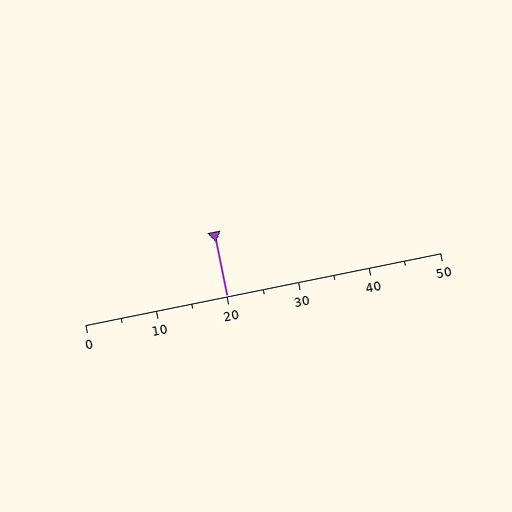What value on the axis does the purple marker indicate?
The marker indicates approximately 20.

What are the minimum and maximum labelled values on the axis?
The axis runs from 0 to 50.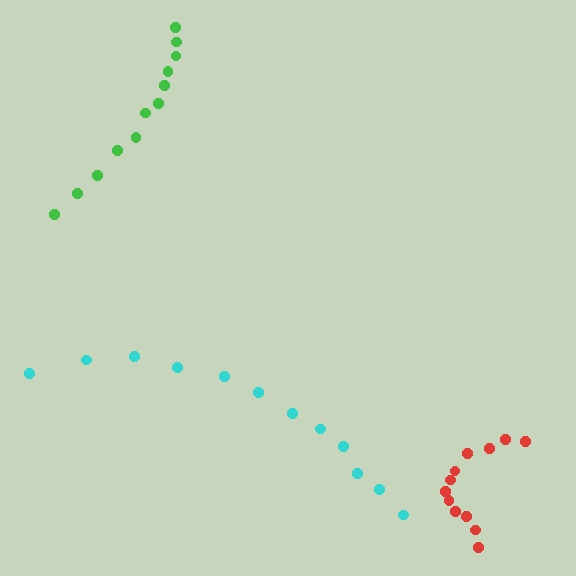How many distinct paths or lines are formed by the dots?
There are 3 distinct paths.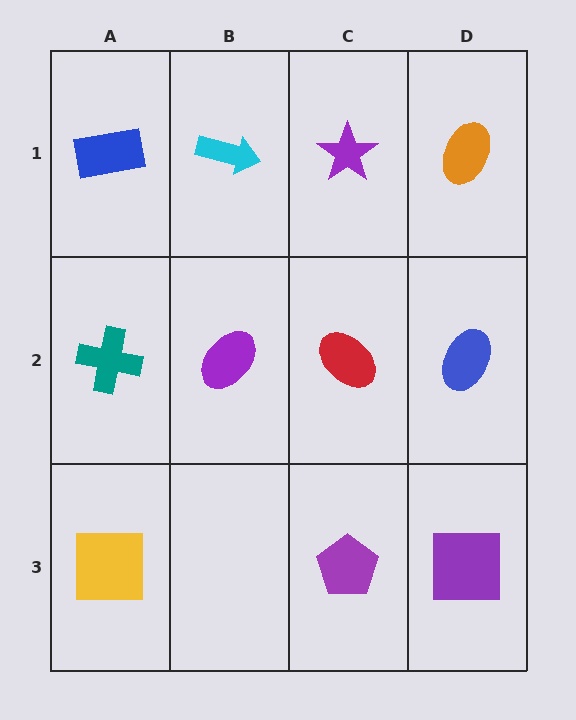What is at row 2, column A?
A teal cross.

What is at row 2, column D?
A blue ellipse.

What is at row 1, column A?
A blue rectangle.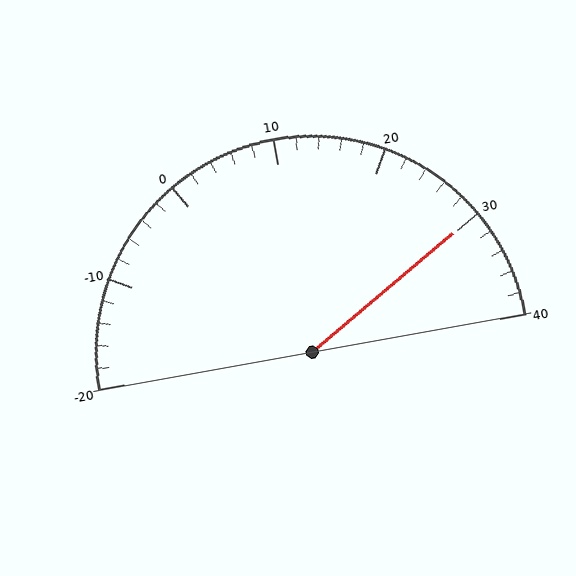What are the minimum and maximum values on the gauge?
The gauge ranges from -20 to 40.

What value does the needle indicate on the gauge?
The needle indicates approximately 30.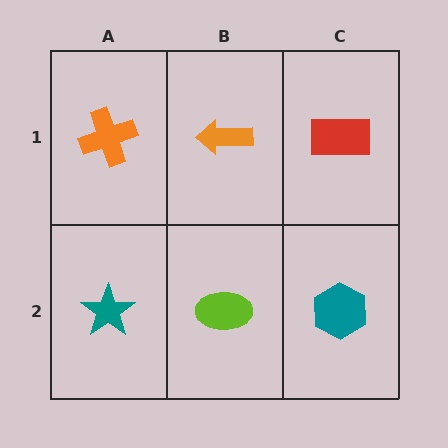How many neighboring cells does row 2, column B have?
3.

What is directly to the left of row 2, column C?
A lime ellipse.